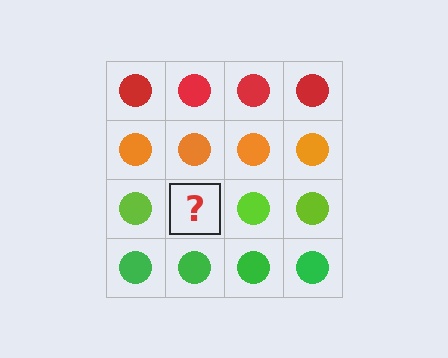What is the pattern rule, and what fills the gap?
The rule is that each row has a consistent color. The gap should be filled with a lime circle.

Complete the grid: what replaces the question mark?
The question mark should be replaced with a lime circle.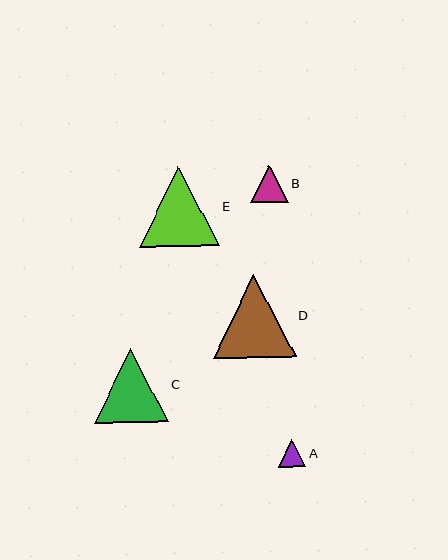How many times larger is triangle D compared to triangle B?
Triangle D is approximately 2.2 times the size of triangle B.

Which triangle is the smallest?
Triangle A is the smallest with a size of approximately 28 pixels.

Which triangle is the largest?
Triangle D is the largest with a size of approximately 83 pixels.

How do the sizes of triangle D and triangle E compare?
Triangle D and triangle E are approximately the same size.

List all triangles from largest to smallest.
From largest to smallest: D, E, C, B, A.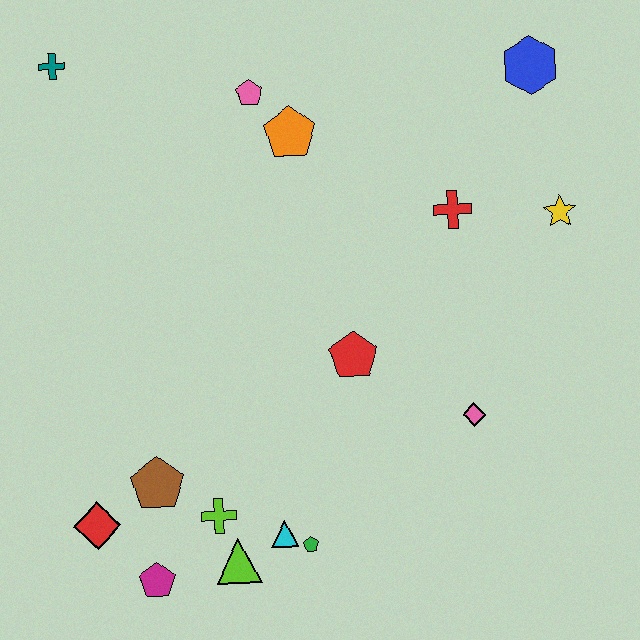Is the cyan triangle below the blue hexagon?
Yes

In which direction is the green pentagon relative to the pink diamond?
The green pentagon is to the left of the pink diamond.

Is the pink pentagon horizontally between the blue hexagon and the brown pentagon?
Yes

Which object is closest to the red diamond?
The brown pentagon is closest to the red diamond.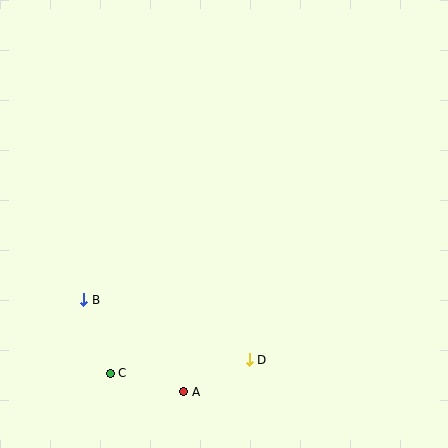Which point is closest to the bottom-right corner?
Point D is closest to the bottom-right corner.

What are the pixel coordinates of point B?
Point B is at (84, 300).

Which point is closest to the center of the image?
Point D at (249, 360) is closest to the center.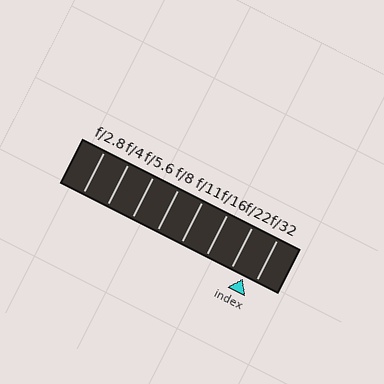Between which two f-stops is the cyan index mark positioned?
The index mark is between f/22 and f/32.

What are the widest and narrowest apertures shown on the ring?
The widest aperture shown is f/2.8 and the narrowest is f/32.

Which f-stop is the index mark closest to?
The index mark is closest to f/32.